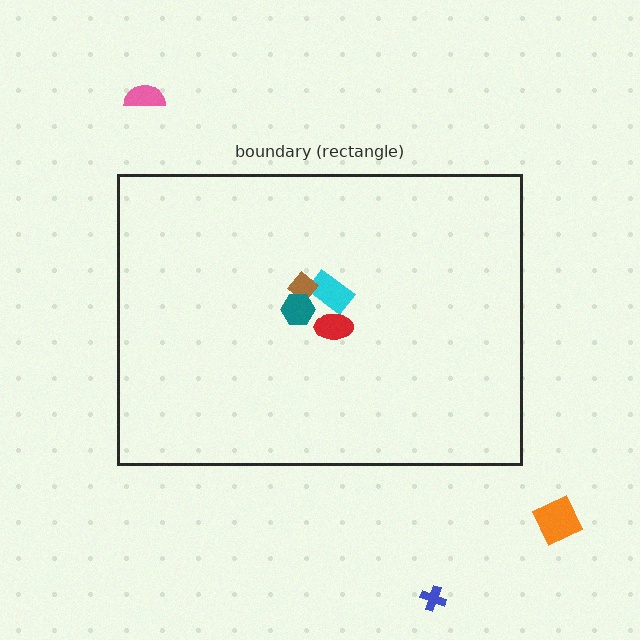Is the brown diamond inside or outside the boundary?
Inside.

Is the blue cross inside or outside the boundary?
Outside.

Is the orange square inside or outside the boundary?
Outside.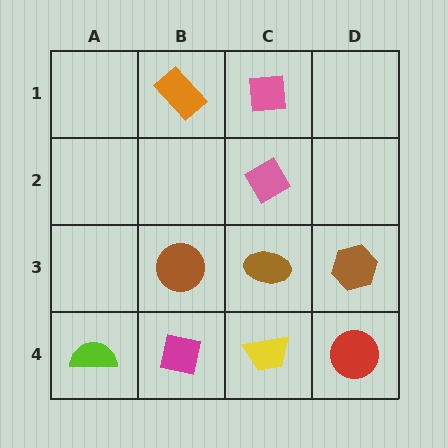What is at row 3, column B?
A brown circle.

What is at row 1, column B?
An orange rectangle.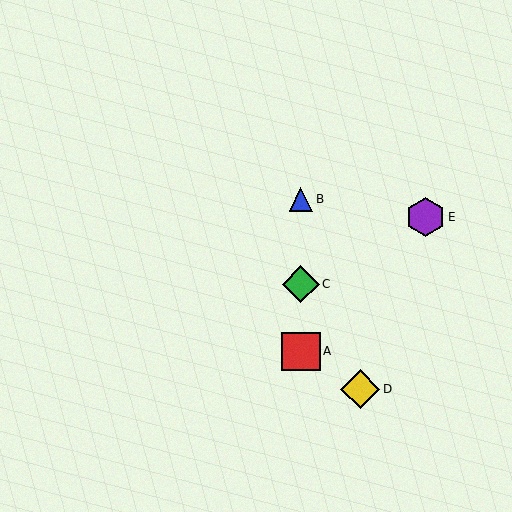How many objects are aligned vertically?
3 objects (A, B, C) are aligned vertically.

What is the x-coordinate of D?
Object D is at x≈360.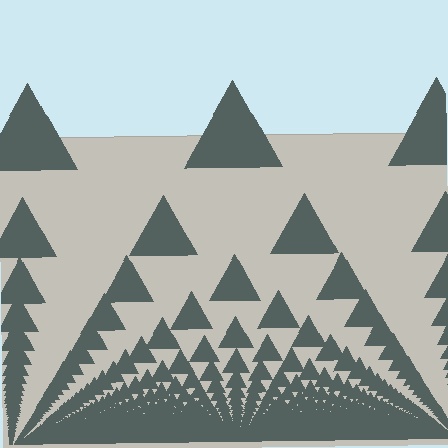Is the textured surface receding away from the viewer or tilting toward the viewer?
The surface appears to tilt toward the viewer. Texture elements get larger and sparser toward the top.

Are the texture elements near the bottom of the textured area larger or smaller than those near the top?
Smaller. The gradient is inverted — elements near the bottom are smaller and denser.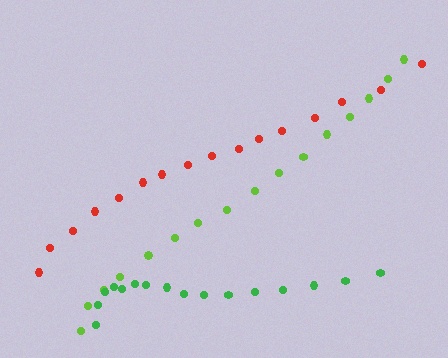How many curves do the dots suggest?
There are 3 distinct paths.